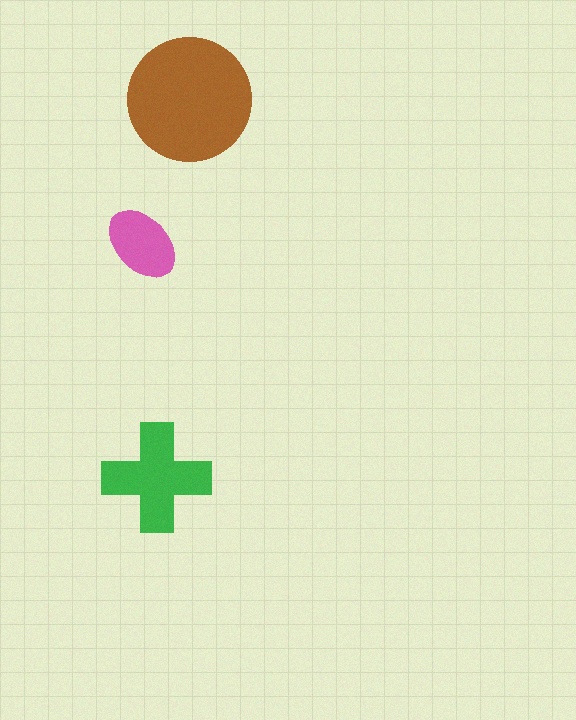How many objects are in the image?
There are 3 objects in the image.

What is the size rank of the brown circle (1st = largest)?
1st.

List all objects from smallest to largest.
The pink ellipse, the green cross, the brown circle.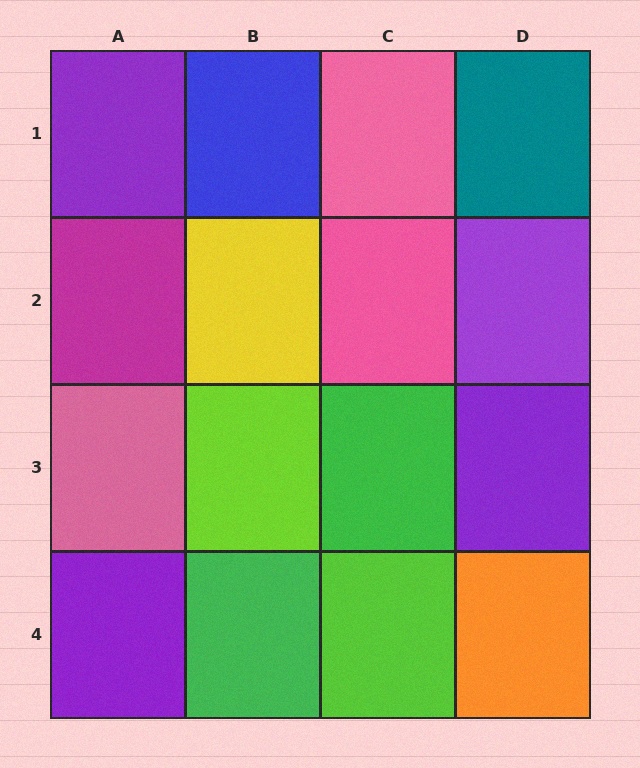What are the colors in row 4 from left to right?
Purple, green, lime, orange.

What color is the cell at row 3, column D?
Purple.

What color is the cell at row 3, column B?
Lime.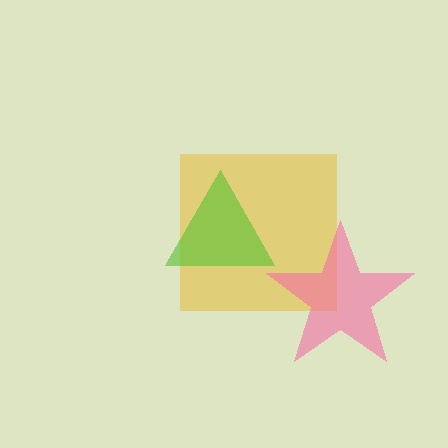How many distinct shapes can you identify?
There are 3 distinct shapes: a yellow square, a pink star, a lime triangle.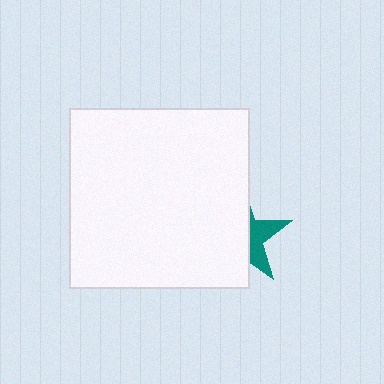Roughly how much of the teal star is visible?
A small part of it is visible (roughly 36%).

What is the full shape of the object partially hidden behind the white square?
The partially hidden object is a teal star.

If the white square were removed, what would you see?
You would see the complete teal star.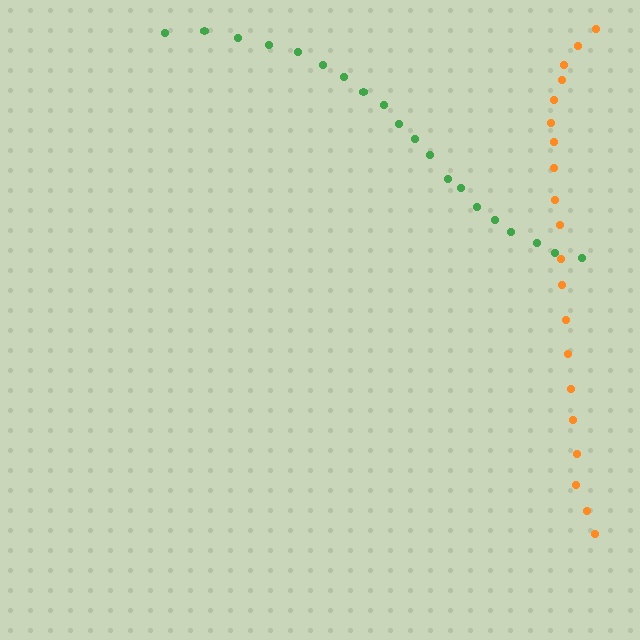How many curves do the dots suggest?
There are 2 distinct paths.